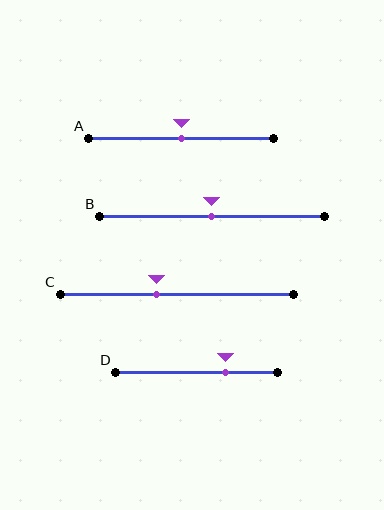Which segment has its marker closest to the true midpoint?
Segment A has its marker closest to the true midpoint.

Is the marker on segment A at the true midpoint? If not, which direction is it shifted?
Yes, the marker on segment A is at the true midpoint.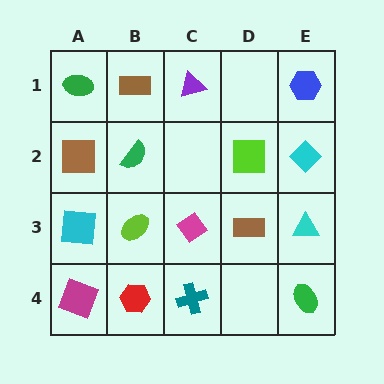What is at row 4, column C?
A teal cross.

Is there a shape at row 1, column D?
No, that cell is empty.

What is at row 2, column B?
A green semicircle.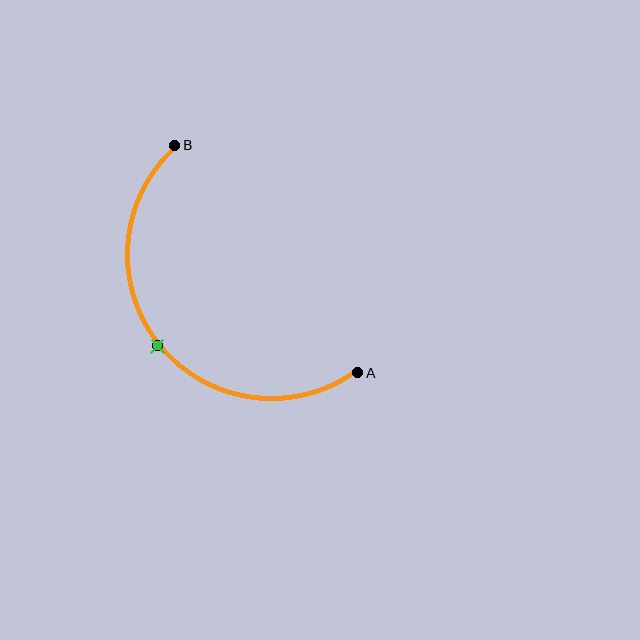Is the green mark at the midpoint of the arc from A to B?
Yes. The green mark lies on the arc at equal arc-length from both A and B — it is the arc midpoint.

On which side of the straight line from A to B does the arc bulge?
The arc bulges below and to the left of the straight line connecting A and B.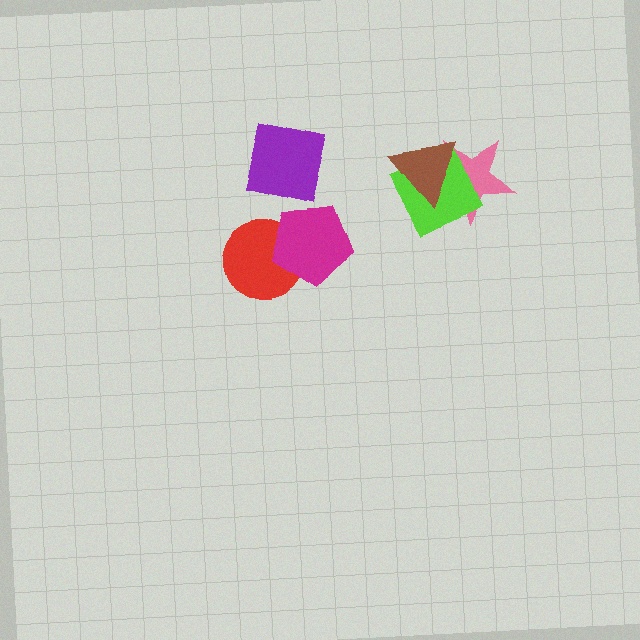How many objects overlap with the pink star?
2 objects overlap with the pink star.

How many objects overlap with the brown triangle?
2 objects overlap with the brown triangle.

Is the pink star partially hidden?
Yes, it is partially covered by another shape.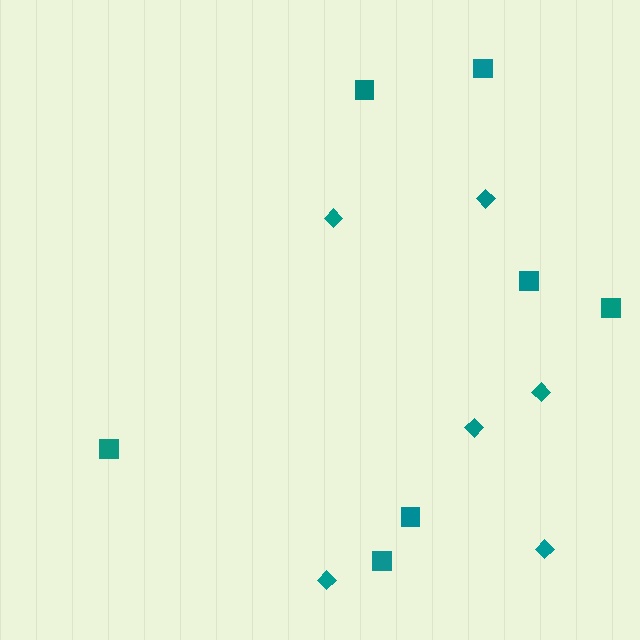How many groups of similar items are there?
There are 2 groups: one group of diamonds (6) and one group of squares (7).